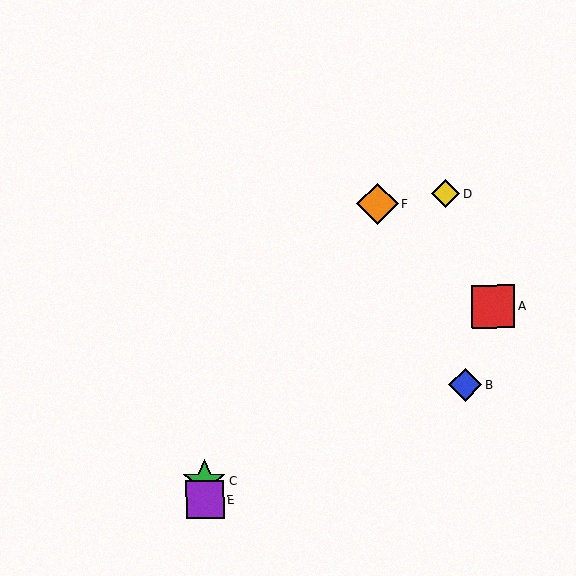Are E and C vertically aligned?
Yes, both are at x≈205.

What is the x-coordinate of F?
Object F is at x≈377.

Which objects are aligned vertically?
Objects C, E are aligned vertically.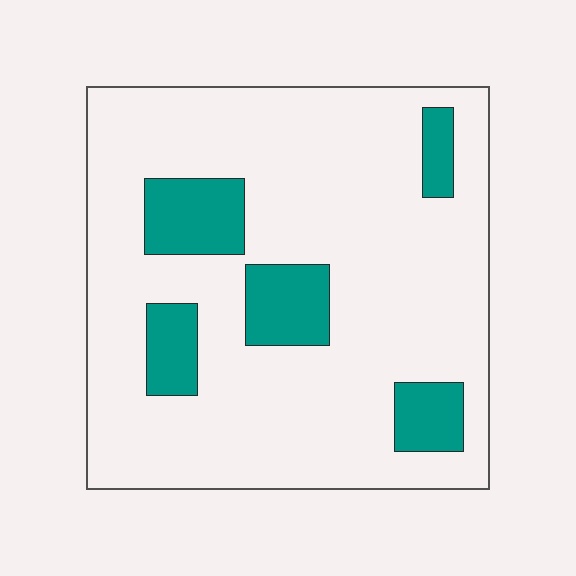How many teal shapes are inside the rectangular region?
5.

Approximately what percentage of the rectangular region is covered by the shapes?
Approximately 15%.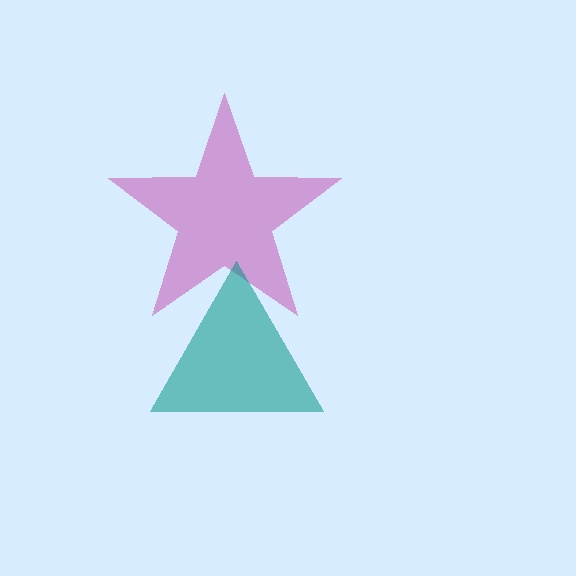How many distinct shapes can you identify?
There are 2 distinct shapes: a magenta star, a teal triangle.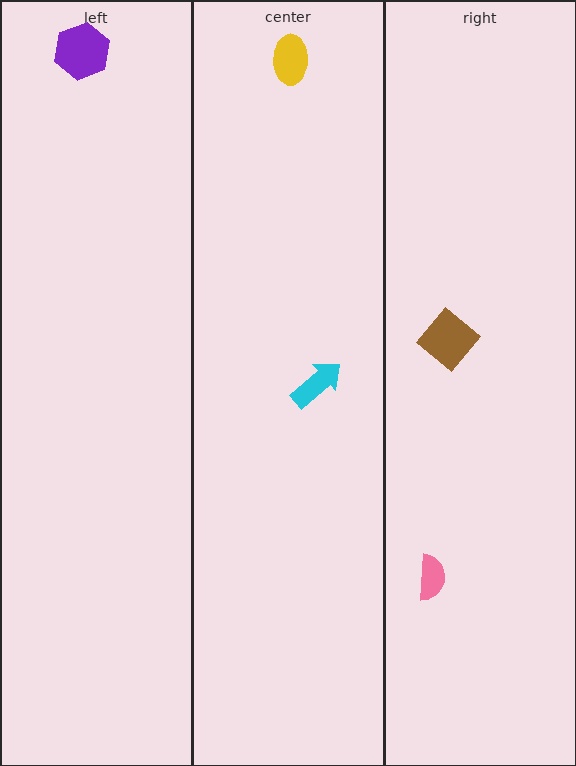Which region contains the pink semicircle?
The right region.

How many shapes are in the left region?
1.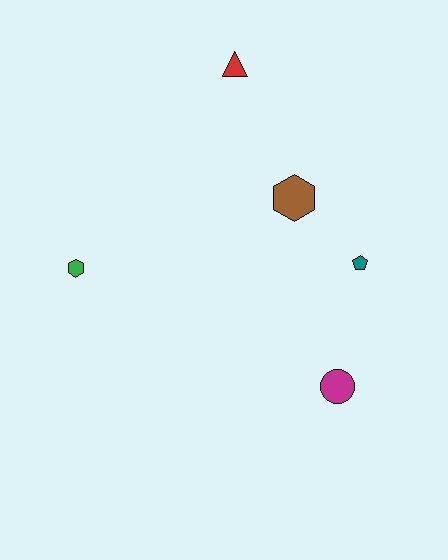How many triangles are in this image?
There is 1 triangle.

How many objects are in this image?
There are 5 objects.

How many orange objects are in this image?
There are no orange objects.